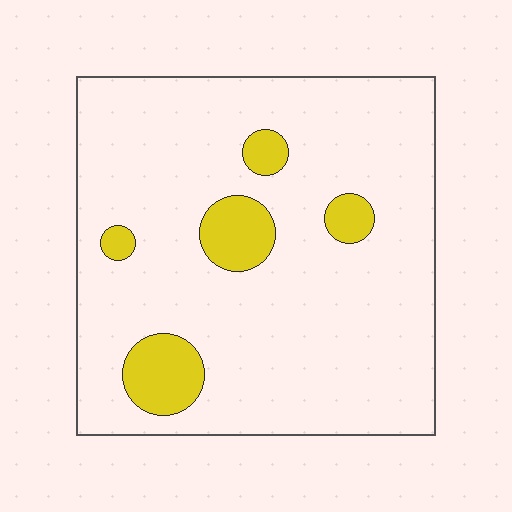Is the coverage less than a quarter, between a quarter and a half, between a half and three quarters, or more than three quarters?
Less than a quarter.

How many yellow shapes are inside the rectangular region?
5.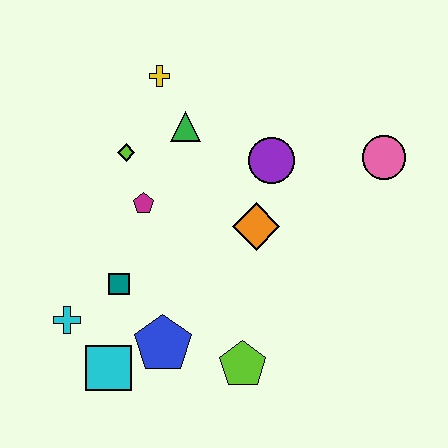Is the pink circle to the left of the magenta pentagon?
No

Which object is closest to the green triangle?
The yellow cross is closest to the green triangle.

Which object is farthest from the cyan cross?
The pink circle is farthest from the cyan cross.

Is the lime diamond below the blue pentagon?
No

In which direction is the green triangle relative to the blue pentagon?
The green triangle is above the blue pentagon.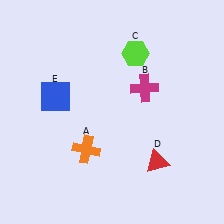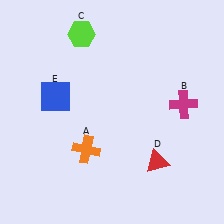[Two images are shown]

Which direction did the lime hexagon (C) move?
The lime hexagon (C) moved left.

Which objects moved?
The objects that moved are: the magenta cross (B), the lime hexagon (C).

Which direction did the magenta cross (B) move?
The magenta cross (B) moved right.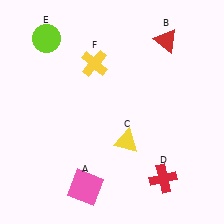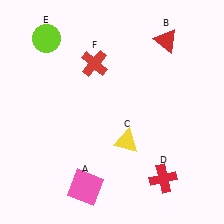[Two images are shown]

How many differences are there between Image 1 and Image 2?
There is 1 difference between the two images.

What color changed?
The cross (F) changed from yellow in Image 1 to red in Image 2.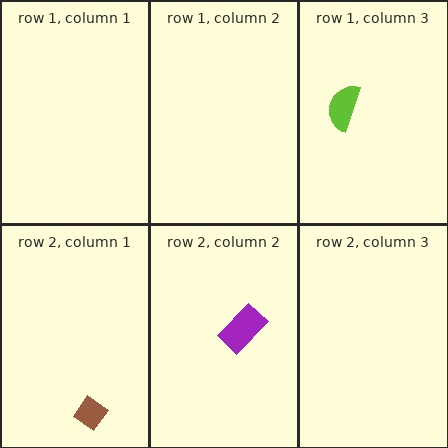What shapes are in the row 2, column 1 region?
The brown diamond.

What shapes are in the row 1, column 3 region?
The lime semicircle.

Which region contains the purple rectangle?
The row 2, column 2 region.